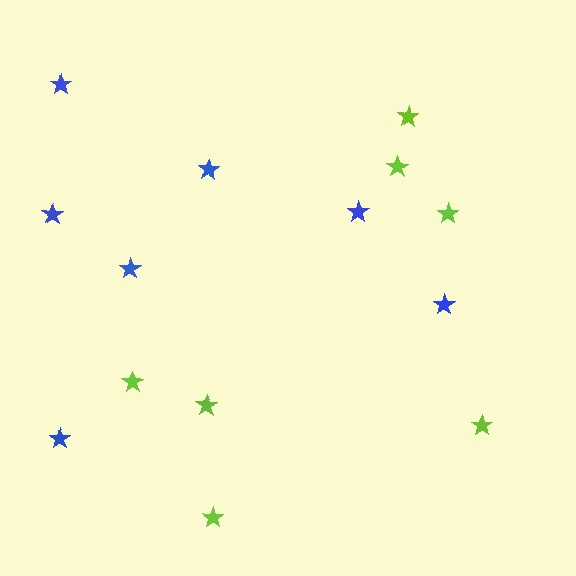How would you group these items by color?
There are 2 groups: one group of blue stars (7) and one group of lime stars (7).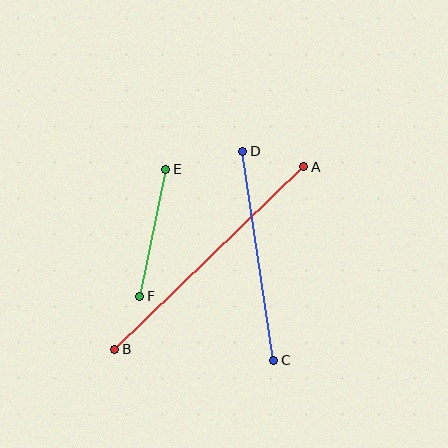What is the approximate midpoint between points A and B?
The midpoint is at approximately (209, 258) pixels.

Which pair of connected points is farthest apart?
Points A and B are farthest apart.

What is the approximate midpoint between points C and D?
The midpoint is at approximately (258, 256) pixels.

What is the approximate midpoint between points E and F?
The midpoint is at approximately (153, 233) pixels.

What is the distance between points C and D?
The distance is approximately 211 pixels.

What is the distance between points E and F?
The distance is approximately 130 pixels.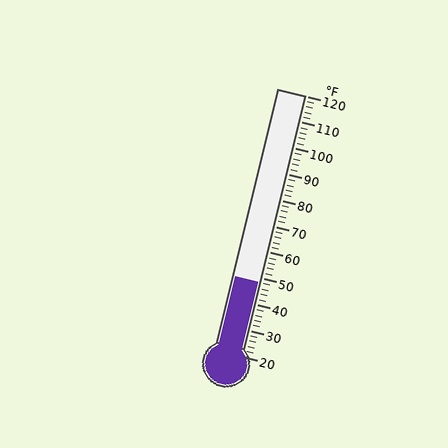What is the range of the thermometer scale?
The thermometer scale ranges from 20°F to 120°F.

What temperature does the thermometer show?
The thermometer shows approximately 48°F.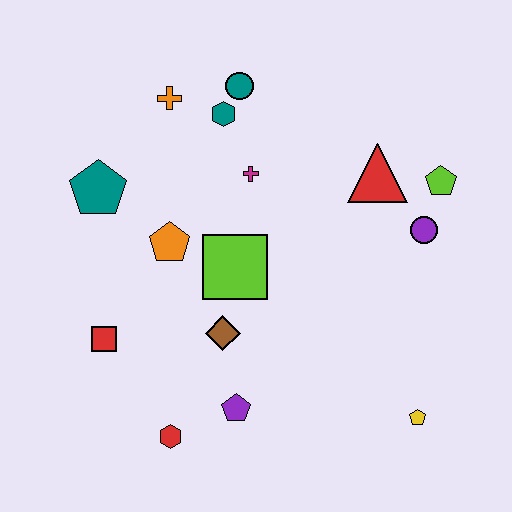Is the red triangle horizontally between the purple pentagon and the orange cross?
No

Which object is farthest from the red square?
The lime pentagon is farthest from the red square.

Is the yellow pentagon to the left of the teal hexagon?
No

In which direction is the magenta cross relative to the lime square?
The magenta cross is above the lime square.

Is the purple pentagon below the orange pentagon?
Yes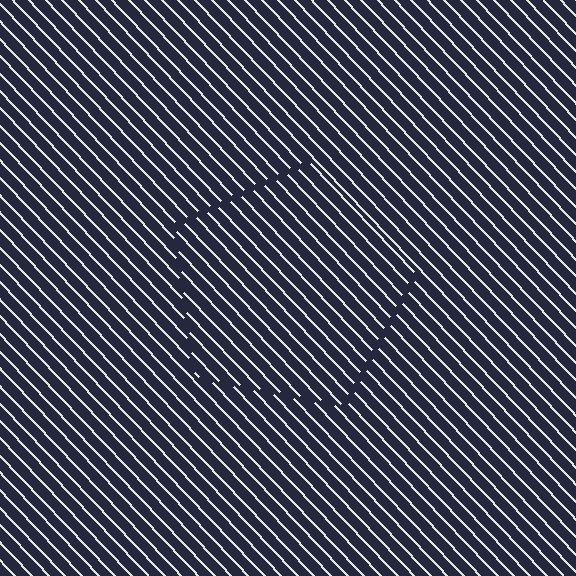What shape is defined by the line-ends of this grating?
An illusory pentagon. The interior of the shape contains the same grating, shifted by half a period — the contour is defined by the phase discontinuity where line-ends from the inner and outer gratings abut.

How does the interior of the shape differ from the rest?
The interior of the shape contains the same grating, shifted by half a period — the contour is defined by the phase discontinuity where line-ends from the inner and outer gratings abut.